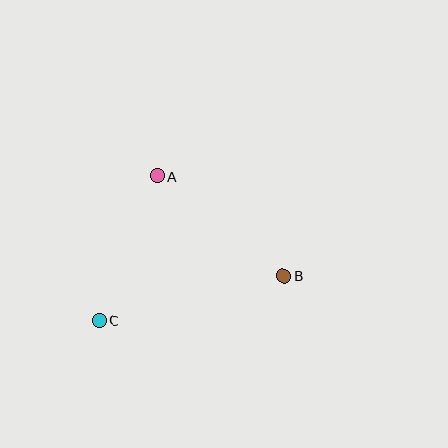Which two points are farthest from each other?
Points B and C are farthest from each other.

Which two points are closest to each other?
Points A and C are closest to each other.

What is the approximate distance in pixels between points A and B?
The distance between A and B is approximately 161 pixels.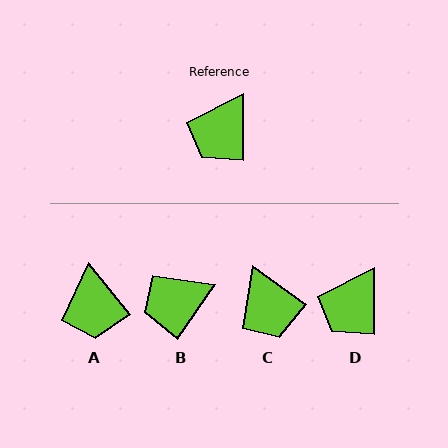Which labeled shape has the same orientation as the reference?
D.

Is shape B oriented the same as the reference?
No, it is off by about 35 degrees.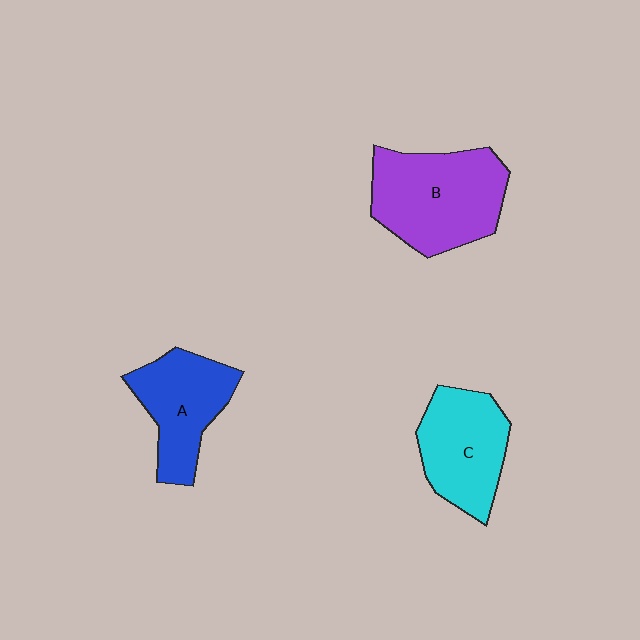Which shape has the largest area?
Shape B (purple).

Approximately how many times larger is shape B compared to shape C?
Approximately 1.3 times.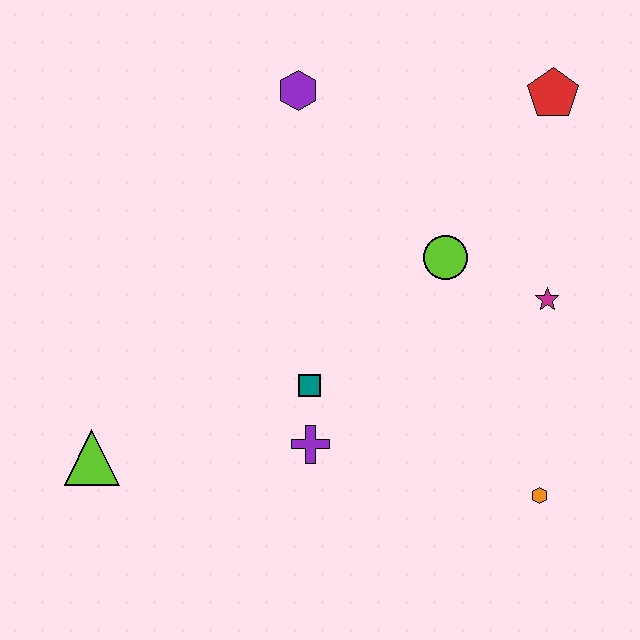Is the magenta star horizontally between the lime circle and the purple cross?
No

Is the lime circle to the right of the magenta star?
No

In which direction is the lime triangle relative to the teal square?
The lime triangle is to the left of the teal square.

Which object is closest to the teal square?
The purple cross is closest to the teal square.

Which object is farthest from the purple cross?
The red pentagon is farthest from the purple cross.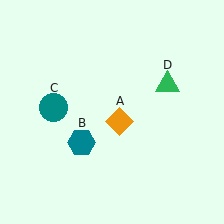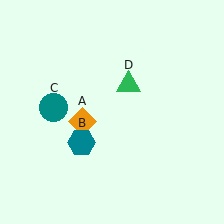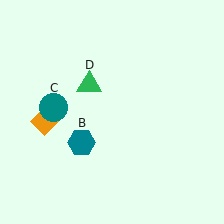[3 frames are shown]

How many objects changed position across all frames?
2 objects changed position: orange diamond (object A), green triangle (object D).